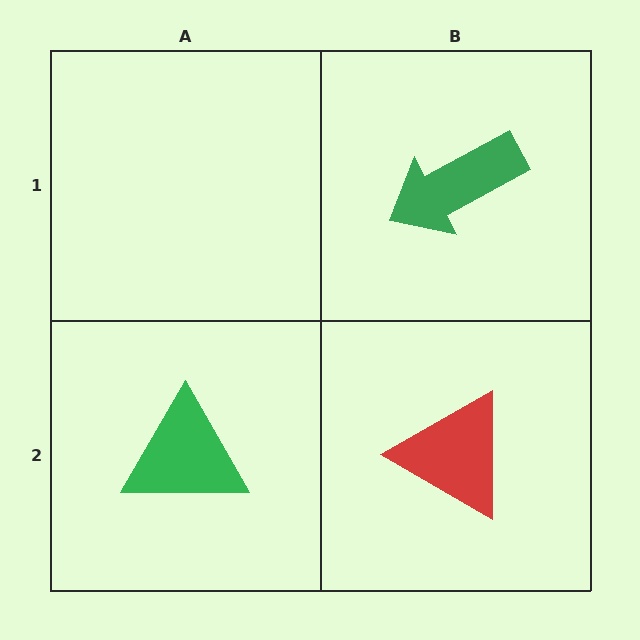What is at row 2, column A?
A green triangle.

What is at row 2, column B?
A red triangle.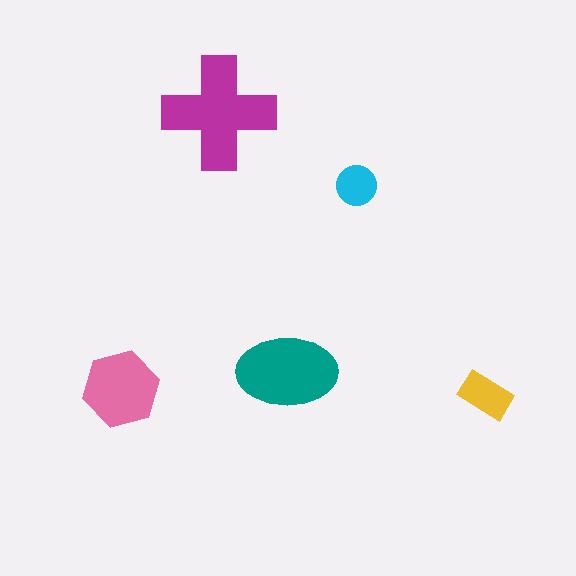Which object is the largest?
The magenta cross.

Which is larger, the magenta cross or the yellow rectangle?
The magenta cross.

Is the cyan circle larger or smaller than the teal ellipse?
Smaller.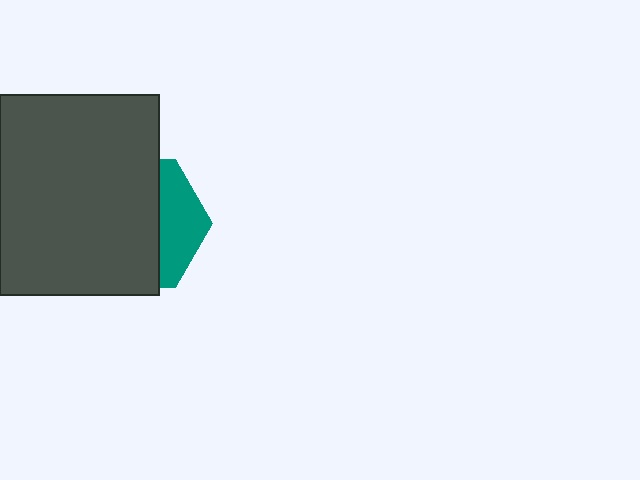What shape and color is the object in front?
The object in front is a dark gray rectangle.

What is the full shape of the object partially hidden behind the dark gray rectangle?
The partially hidden object is a teal hexagon.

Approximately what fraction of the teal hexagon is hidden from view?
Roughly 69% of the teal hexagon is hidden behind the dark gray rectangle.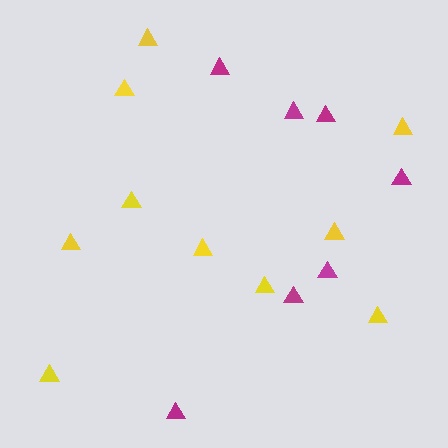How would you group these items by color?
There are 2 groups: one group of yellow triangles (10) and one group of magenta triangles (7).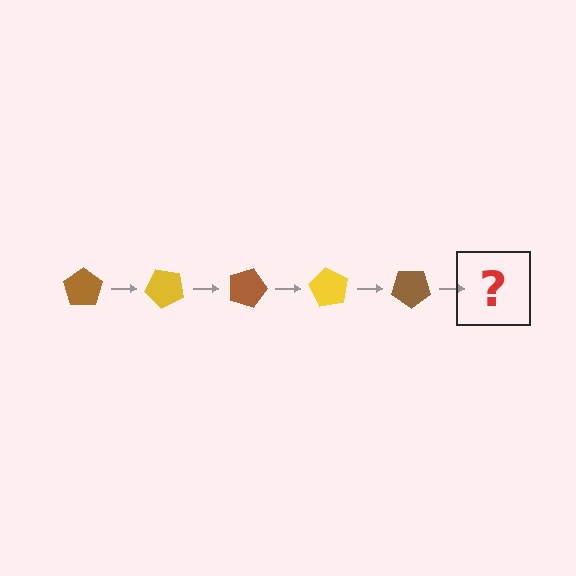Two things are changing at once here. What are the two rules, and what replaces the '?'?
The two rules are that it rotates 45 degrees each step and the color cycles through brown and yellow. The '?' should be a yellow pentagon, rotated 225 degrees from the start.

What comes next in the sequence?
The next element should be a yellow pentagon, rotated 225 degrees from the start.